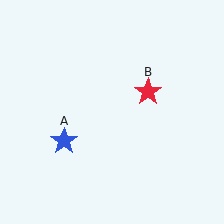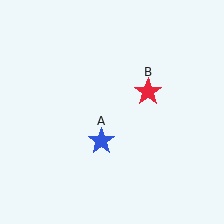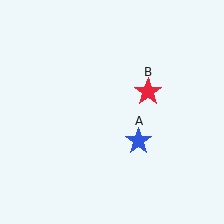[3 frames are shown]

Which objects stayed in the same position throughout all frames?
Red star (object B) remained stationary.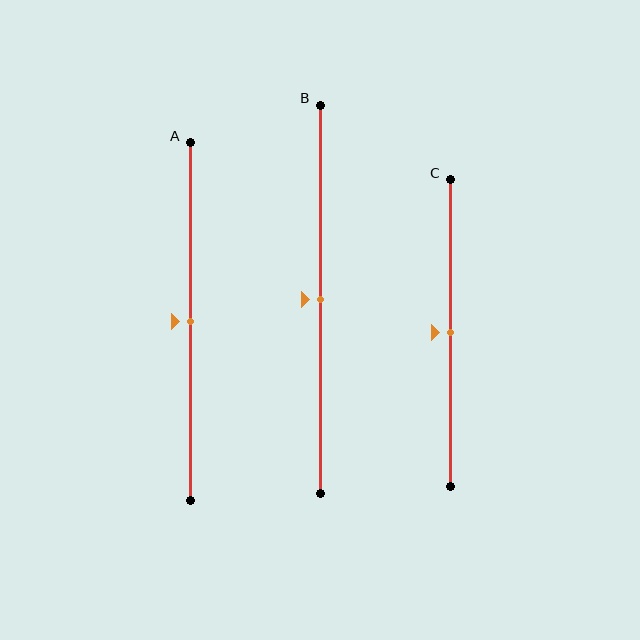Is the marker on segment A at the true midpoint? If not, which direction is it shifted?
Yes, the marker on segment A is at the true midpoint.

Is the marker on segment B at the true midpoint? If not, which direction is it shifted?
Yes, the marker on segment B is at the true midpoint.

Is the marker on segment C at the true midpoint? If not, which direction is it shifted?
Yes, the marker on segment C is at the true midpoint.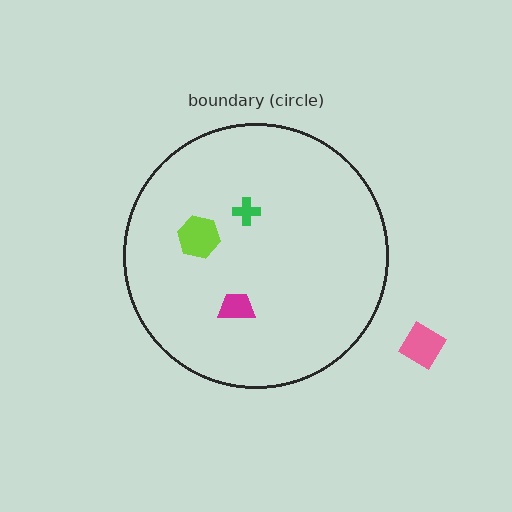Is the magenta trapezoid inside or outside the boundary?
Inside.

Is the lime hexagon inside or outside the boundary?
Inside.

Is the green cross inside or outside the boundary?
Inside.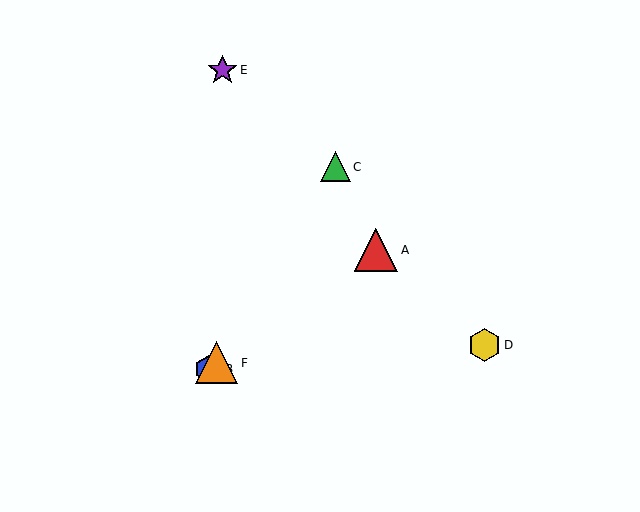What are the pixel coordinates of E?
Object E is at (222, 70).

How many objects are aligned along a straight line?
3 objects (A, B, F) are aligned along a straight line.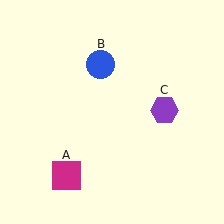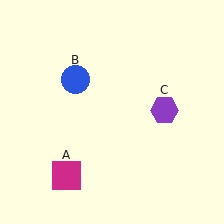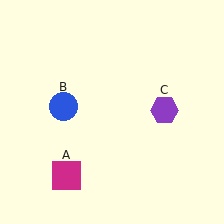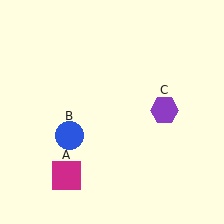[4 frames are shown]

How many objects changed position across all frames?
1 object changed position: blue circle (object B).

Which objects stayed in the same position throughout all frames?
Magenta square (object A) and purple hexagon (object C) remained stationary.